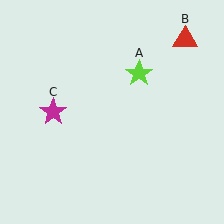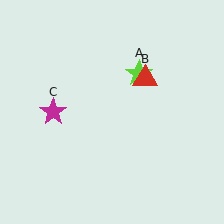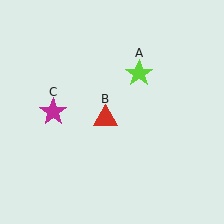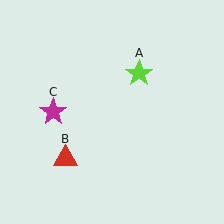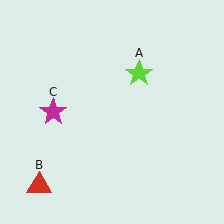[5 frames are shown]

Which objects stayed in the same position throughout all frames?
Lime star (object A) and magenta star (object C) remained stationary.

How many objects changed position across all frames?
1 object changed position: red triangle (object B).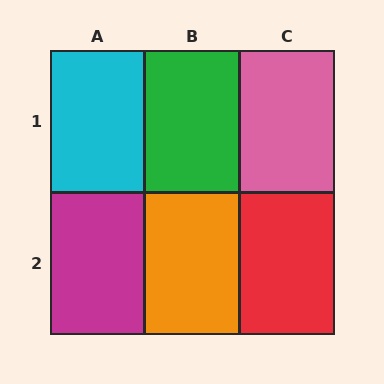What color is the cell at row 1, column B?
Green.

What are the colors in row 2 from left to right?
Magenta, orange, red.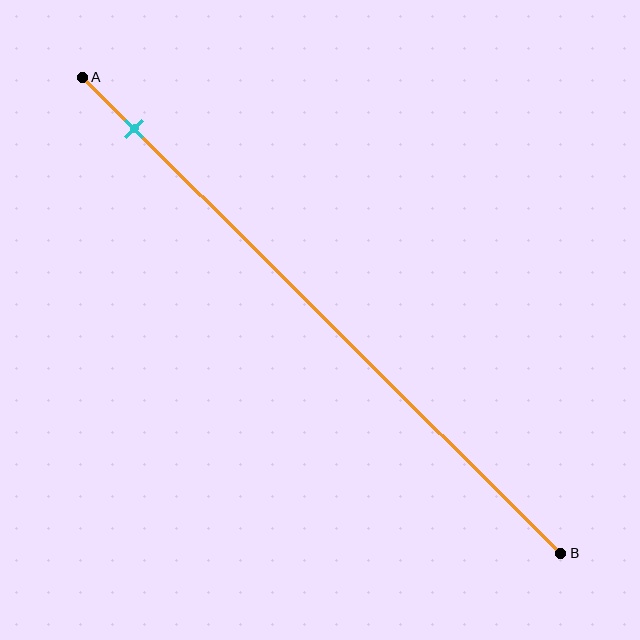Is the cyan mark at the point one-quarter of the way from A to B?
No, the mark is at about 10% from A, not at the 25% one-quarter point.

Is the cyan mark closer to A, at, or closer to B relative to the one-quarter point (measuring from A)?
The cyan mark is closer to point A than the one-quarter point of segment AB.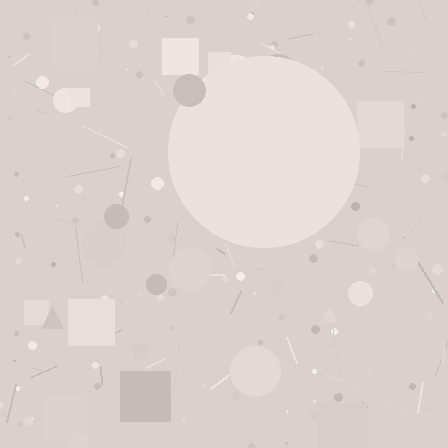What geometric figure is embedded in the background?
A circle is embedded in the background.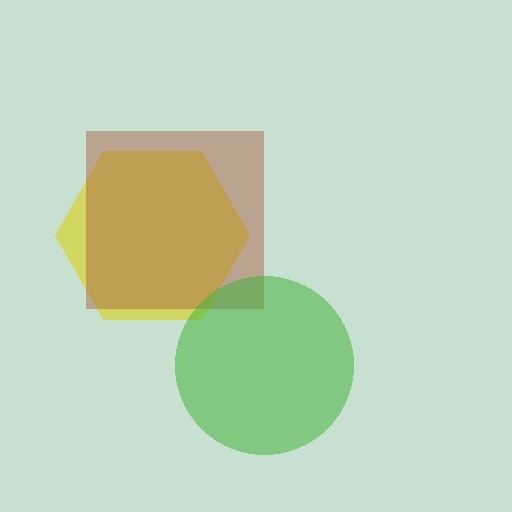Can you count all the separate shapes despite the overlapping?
Yes, there are 3 separate shapes.